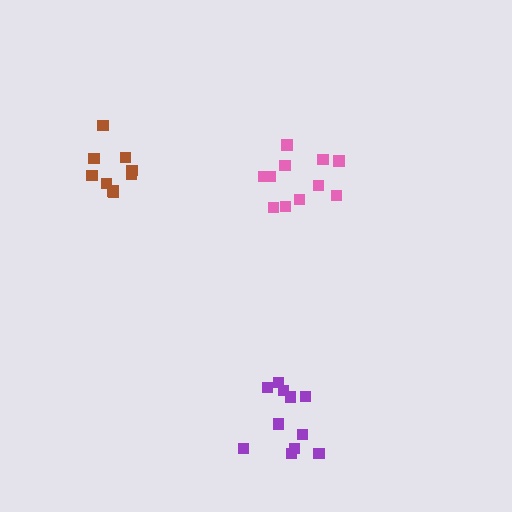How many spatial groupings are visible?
There are 3 spatial groupings.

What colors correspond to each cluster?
The clusters are colored: brown, purple, pink.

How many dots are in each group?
Group 1: 9 dots, Group 2: 11 dots, Group 3: 11 dots (31 total).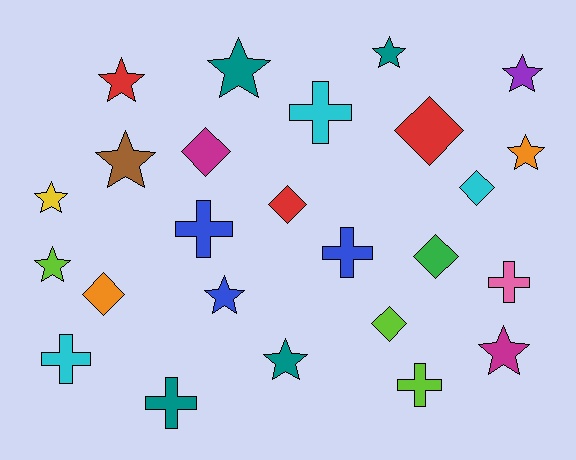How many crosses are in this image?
There are 7 crosses.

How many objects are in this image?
There are 25 objects.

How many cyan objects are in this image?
There are 3 cyan objects.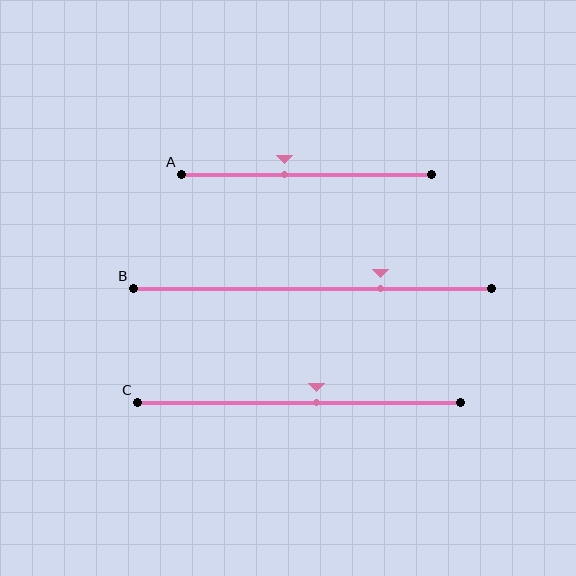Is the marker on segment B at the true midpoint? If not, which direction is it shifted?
No, the marker on segment B is shifted to the right by about 19% of the segment length.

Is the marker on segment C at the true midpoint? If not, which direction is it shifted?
No, the marker on segment C is shifted to the right by about 5% of the segment length.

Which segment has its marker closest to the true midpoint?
Segment C has its marker closest to the true midpoint.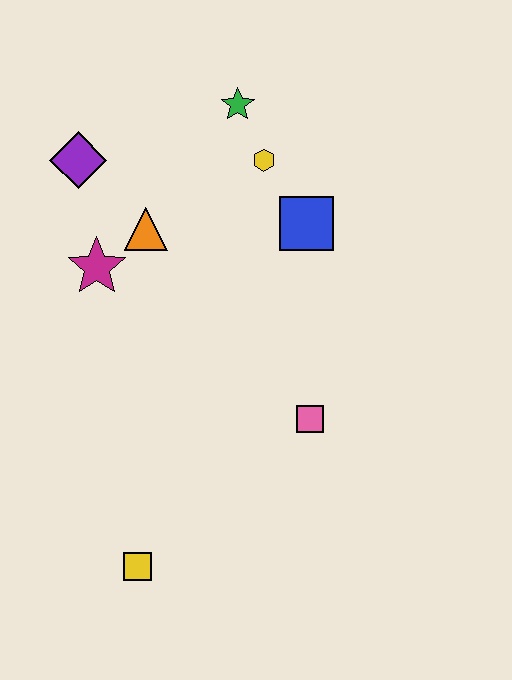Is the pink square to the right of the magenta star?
Yes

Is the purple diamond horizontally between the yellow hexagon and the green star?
No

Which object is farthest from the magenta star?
The yellow square is farthest from the magenta star.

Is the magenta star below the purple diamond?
Yes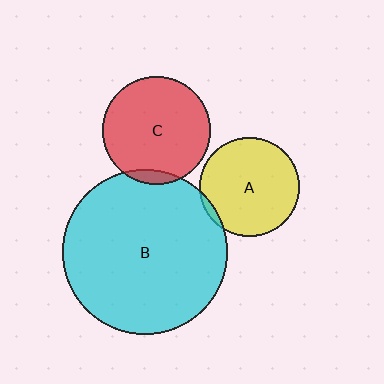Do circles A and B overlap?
Yes.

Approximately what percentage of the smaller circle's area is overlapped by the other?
Approximately 5%.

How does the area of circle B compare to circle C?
Approximately 2.3 times.